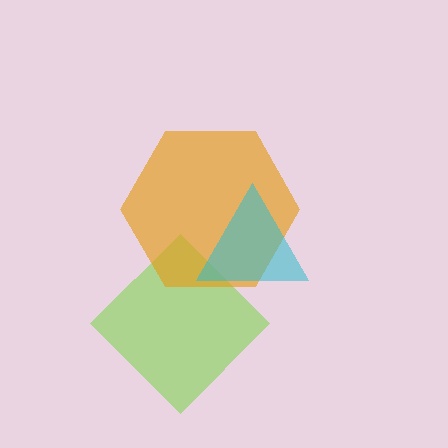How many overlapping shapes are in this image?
There are 3 overlapping shapes in the image.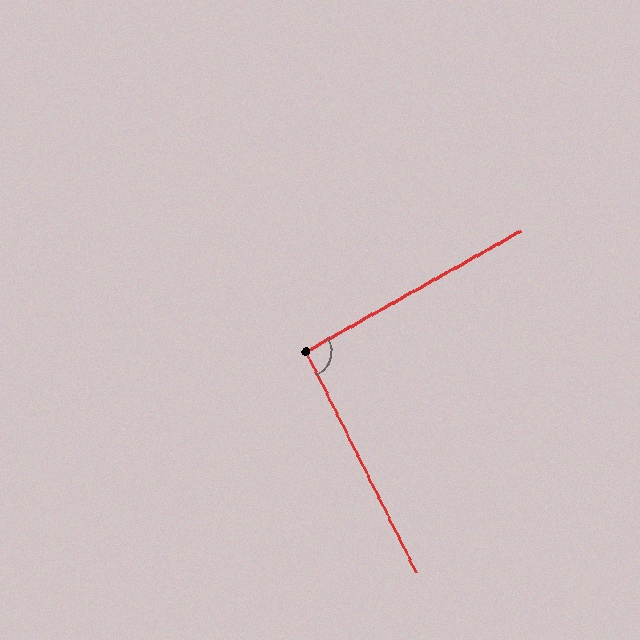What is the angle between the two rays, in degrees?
Approximately 93 degrees.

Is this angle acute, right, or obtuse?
It is approximately a right angle.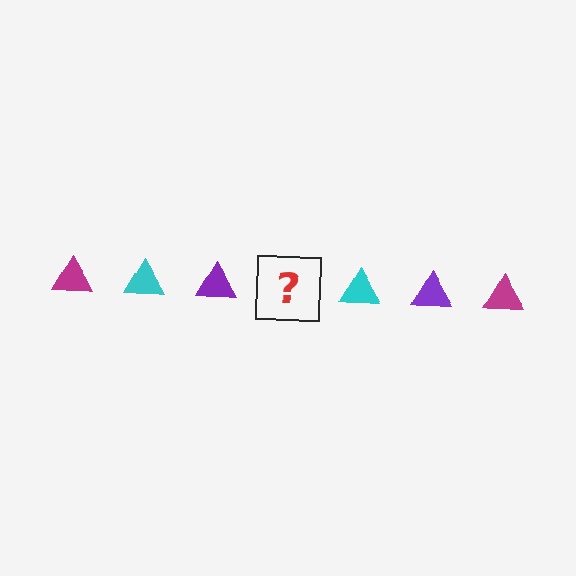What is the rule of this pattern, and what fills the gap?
The rule is that the pattern cycles through magenta, cyan, purple triangles. The gap should be filled with a magenta triangle.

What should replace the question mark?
The question mark should be replaced with a magenta triangle.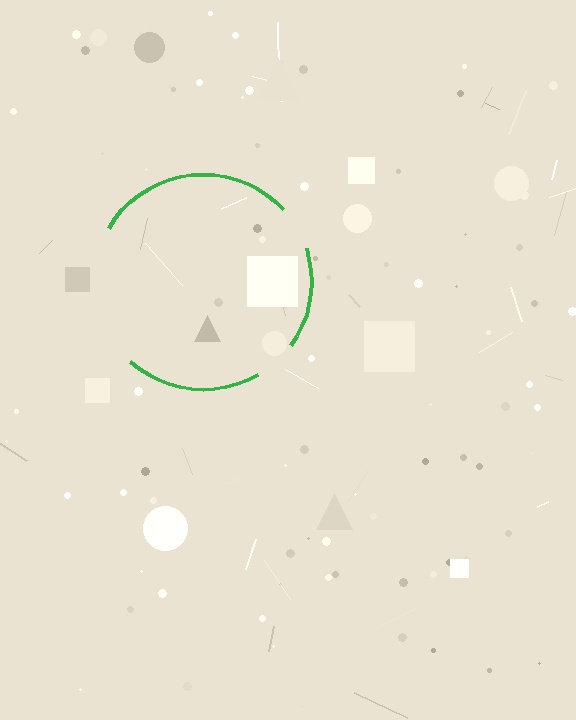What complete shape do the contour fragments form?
The contour fragments form a circle.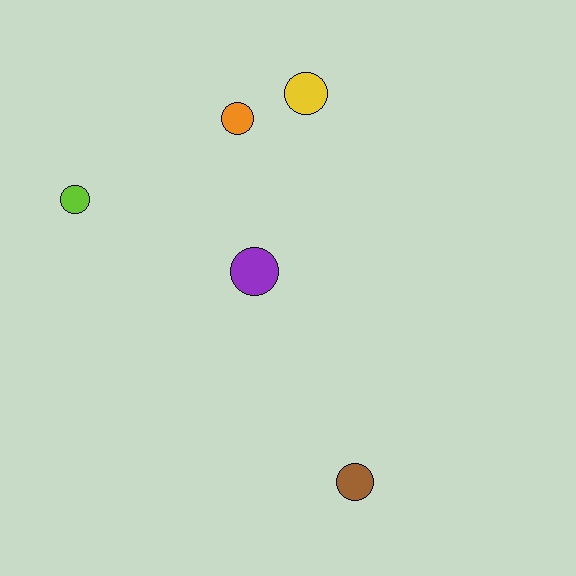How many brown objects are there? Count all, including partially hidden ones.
There is 1 brown object.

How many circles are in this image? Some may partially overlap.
There are 5 circles.